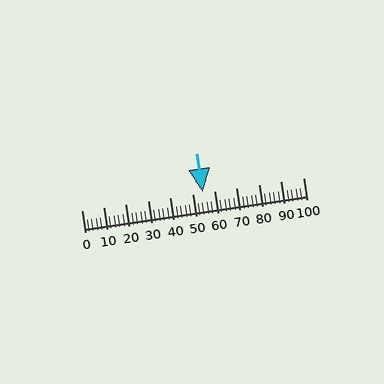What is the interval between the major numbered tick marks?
The major tick marks are spaced 10 units apart.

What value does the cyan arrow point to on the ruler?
The cyan arrow points to approximately 55.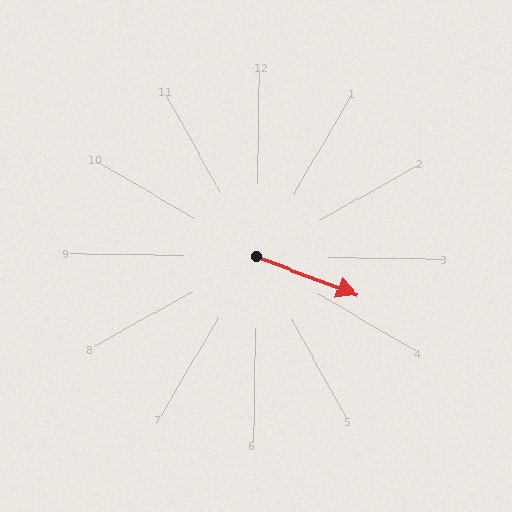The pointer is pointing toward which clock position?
Roughly 4 o'clock.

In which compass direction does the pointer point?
East.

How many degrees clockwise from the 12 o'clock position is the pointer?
Approximately 110 degrees.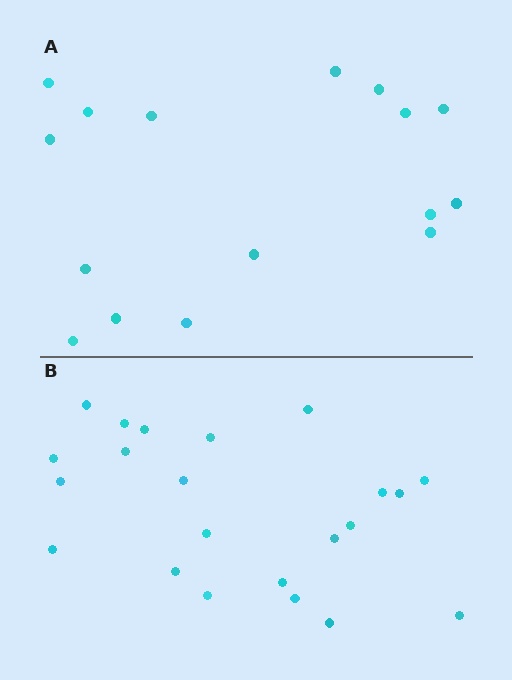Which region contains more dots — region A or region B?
Region B (the bottom region) has more dots.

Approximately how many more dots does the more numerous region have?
Region B has about 6 more dots than region A.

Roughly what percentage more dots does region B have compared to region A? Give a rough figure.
About 40% more.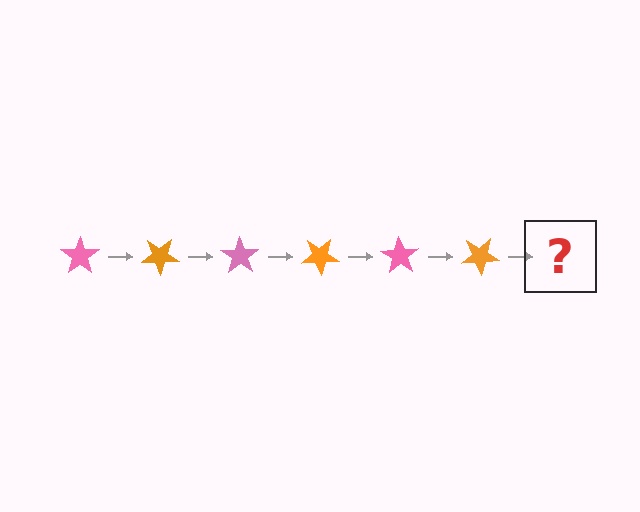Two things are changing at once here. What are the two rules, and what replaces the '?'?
The two rules are that it rotates 35 degrees each step and the color cycles through pink and orange. The '?' should be a pink star, rotated 210 degrees from the start.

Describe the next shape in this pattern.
It should be a pink star, rotated 210 degrees from the start.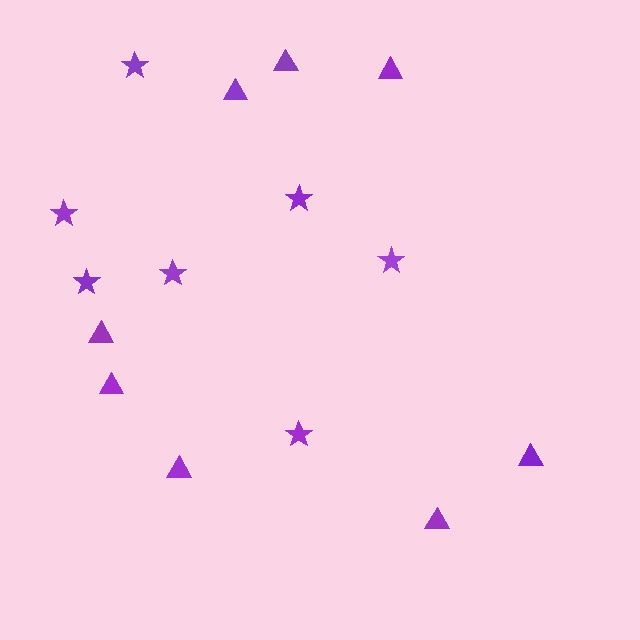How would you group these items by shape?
There are 2 groups: one group of stars (7) and one group of triangles (8).